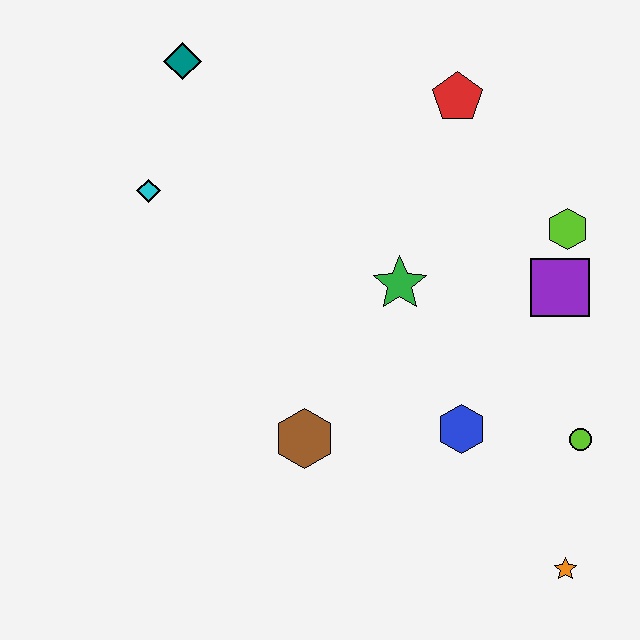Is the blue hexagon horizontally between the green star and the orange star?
Yes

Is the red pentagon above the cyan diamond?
Yes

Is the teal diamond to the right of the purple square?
No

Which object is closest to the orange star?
The lime circle is closest to the orange star.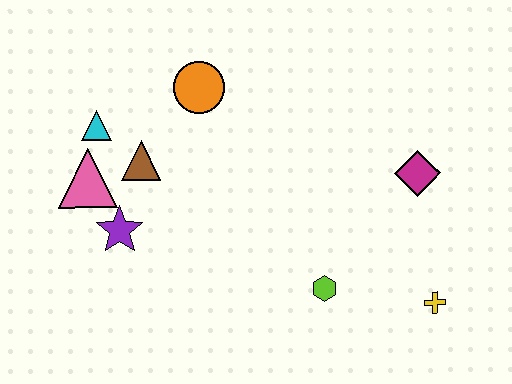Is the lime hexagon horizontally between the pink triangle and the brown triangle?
No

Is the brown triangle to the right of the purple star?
Yes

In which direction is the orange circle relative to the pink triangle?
The orange circle is to the right of the pink triangle.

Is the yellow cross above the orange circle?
No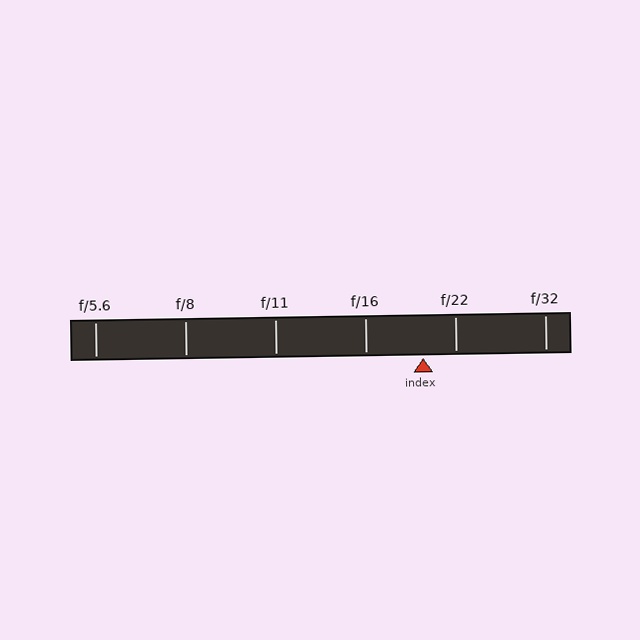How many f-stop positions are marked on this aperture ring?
There are 6 f-stop positions marked.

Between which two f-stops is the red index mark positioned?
The index mark is between f/16 and f/22.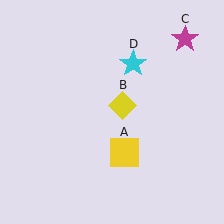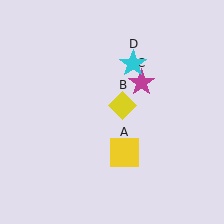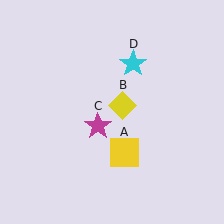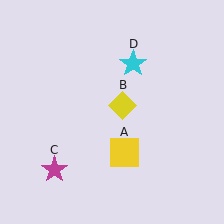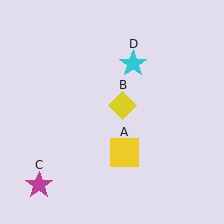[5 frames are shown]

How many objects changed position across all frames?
1 object changed position: magenta star (object C).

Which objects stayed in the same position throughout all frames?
Yellow square (object A) and yellow diamond (object B) and cyan star (object D) remained stationary.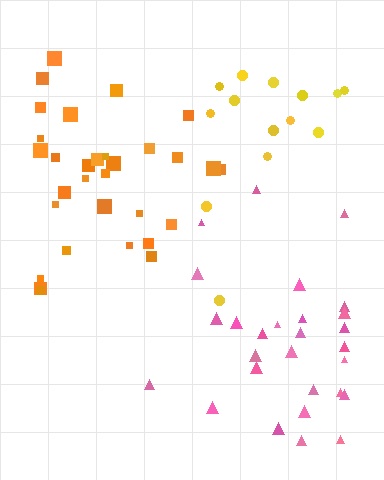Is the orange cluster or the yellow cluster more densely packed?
Orange.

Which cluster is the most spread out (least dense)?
Yellow.